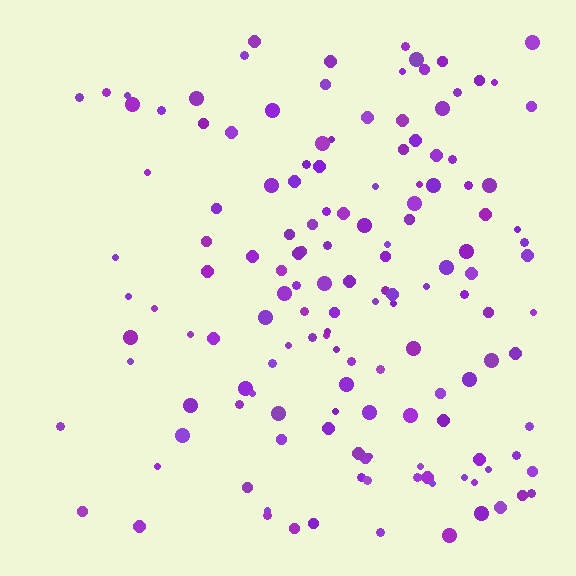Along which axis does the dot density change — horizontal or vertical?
Horizontal.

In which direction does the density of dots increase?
From left to right, with the right side densest.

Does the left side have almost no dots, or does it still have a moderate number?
Still a moderate number, just noticeably fewer than the right.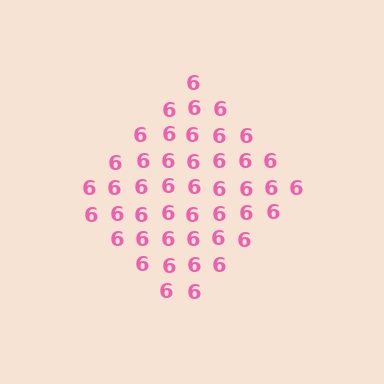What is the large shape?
The large shape is a diamond.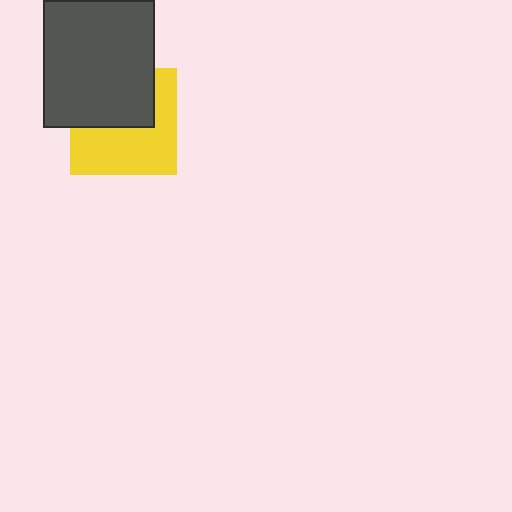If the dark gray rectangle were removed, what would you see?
You would see the complete yellow square.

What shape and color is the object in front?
The object in front is a dark gray rectangle.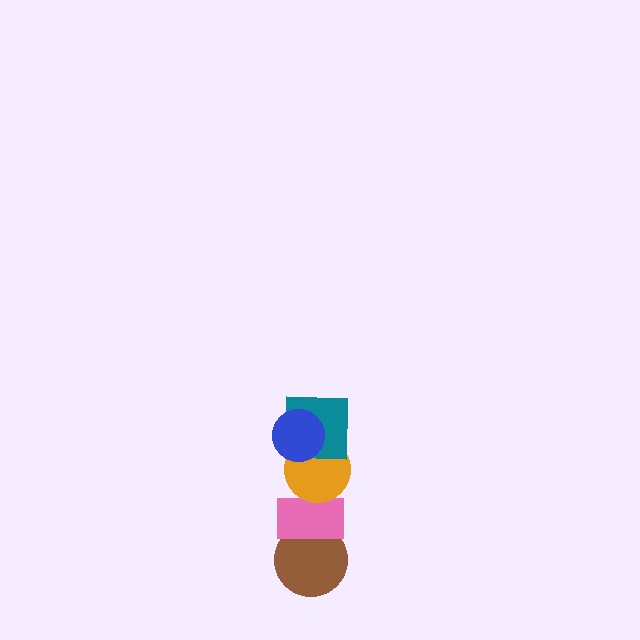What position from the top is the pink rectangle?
The pink rectangle is 4th from the top.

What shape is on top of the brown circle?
The pink rectangle is on top of the brown circle.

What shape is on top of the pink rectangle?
The orange circle is on top of the pink rectangle.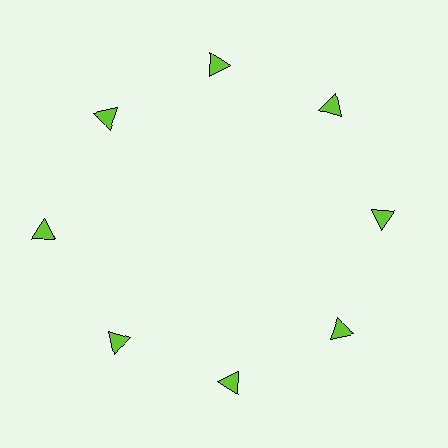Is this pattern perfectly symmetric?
No. The 8 lime triangles are arranged in a ring, but one element near the 9 o'clock position is pushed outward from the center, breaking the 8-fold rotational symmetry.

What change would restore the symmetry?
The symmetry would be restored by moving it inward, back onto the ring so that all 8 triangles sit at equal angles and equal distance from the center.